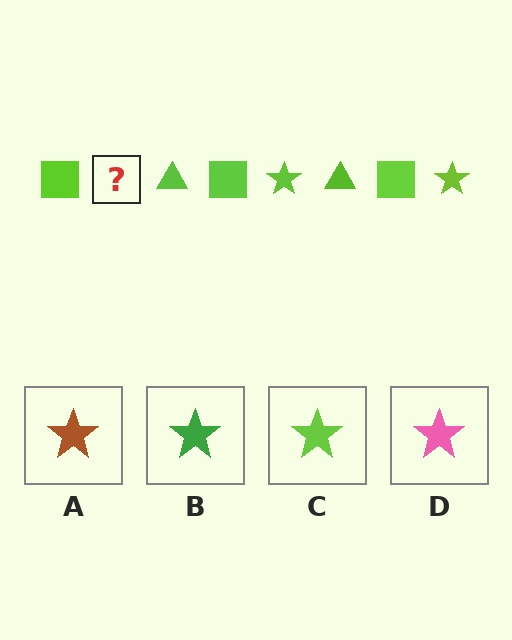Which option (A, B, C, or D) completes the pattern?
C.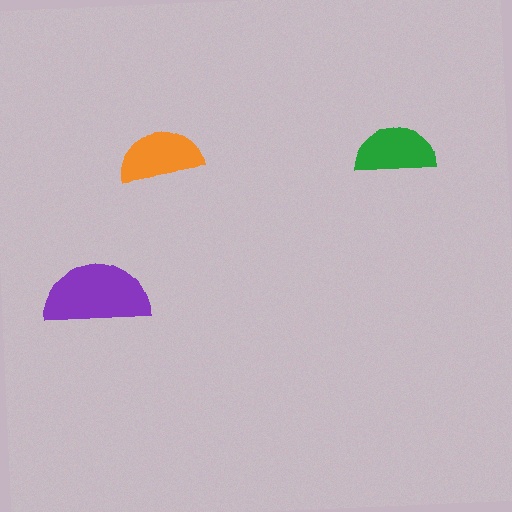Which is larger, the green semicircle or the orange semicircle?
The orange one.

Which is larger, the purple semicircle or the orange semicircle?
The purple one.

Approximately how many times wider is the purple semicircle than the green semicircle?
About 1.5 times wider.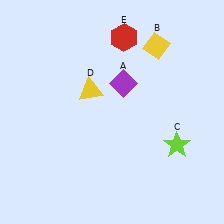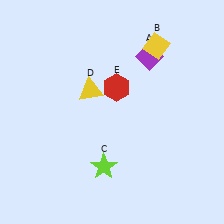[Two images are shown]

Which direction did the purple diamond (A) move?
The purple diamond (A) moved up.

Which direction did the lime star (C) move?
The lime star (C) moved left.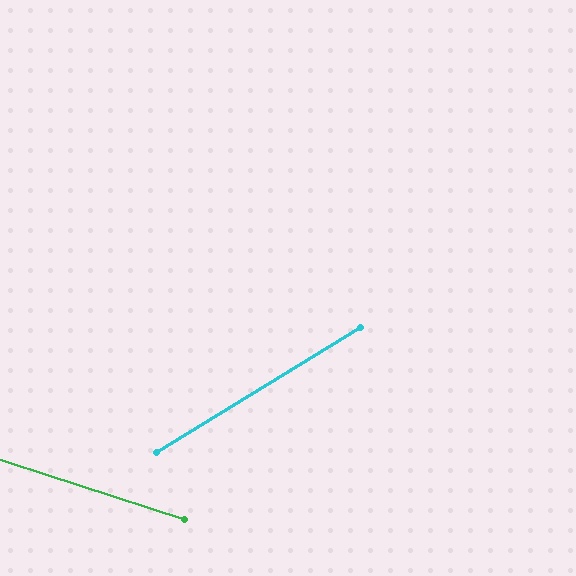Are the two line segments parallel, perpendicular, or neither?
Neither parallel nor perpendicular — they differ by about 49°.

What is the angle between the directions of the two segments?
Approximately 49 degrees.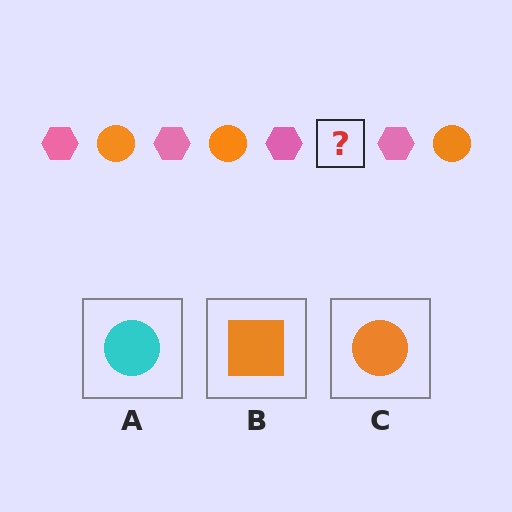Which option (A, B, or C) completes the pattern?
C.